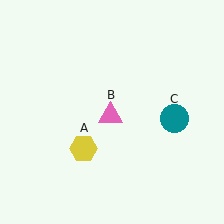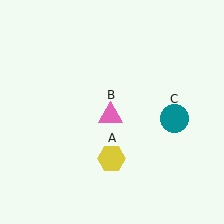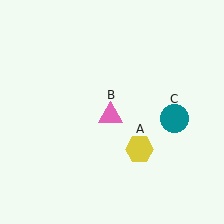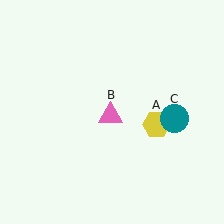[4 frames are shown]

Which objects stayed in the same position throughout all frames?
Pink triangle (object B) and teal circle (object C) remained stationary.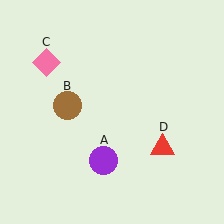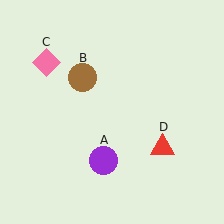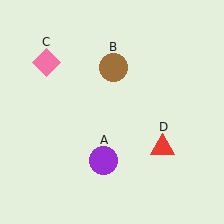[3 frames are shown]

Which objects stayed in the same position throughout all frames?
Purple circle (object A) and pink diamond (object C) and red triangle (object D) remained stationary.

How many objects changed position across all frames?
1 object changed position: brown circle (object B).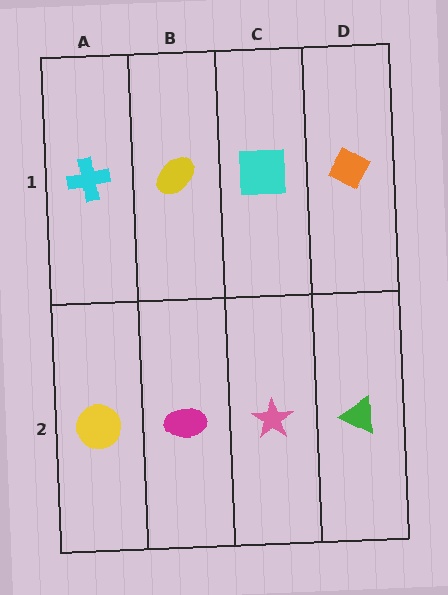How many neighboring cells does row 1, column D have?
2.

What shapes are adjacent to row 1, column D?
A green triangle (row 2, column D), a cyan square (row 1, column C).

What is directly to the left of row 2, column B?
A yellow circle.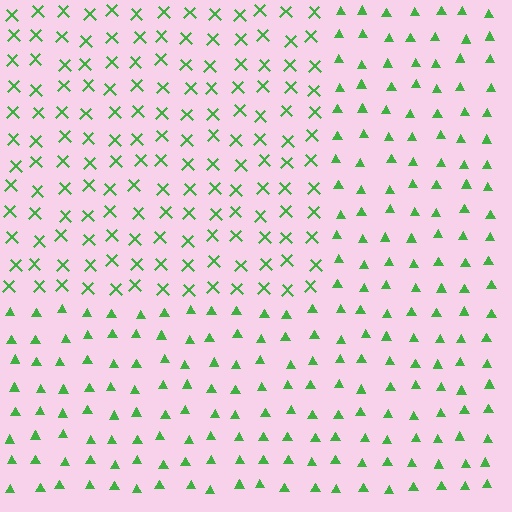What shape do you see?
I see a rectangle.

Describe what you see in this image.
The image is filled with small green elements arranged in a uniform grid. A rectangle-shaped region contains X marks, while the surrounding area contains triangles. The boundary is defined purely by the change in element shape.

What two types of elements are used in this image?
The image uses X marks inside the rectangle region and triangles outside it.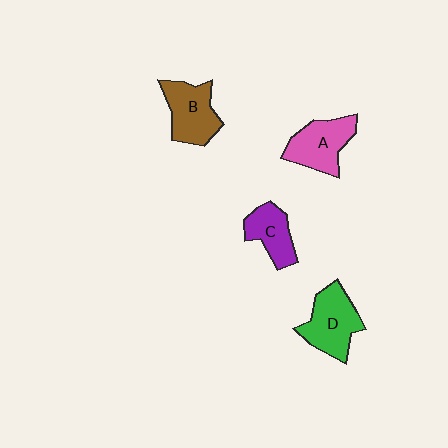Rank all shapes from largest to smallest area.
From largest to smallest: D (green), B (brown), A (pink), C (purple).